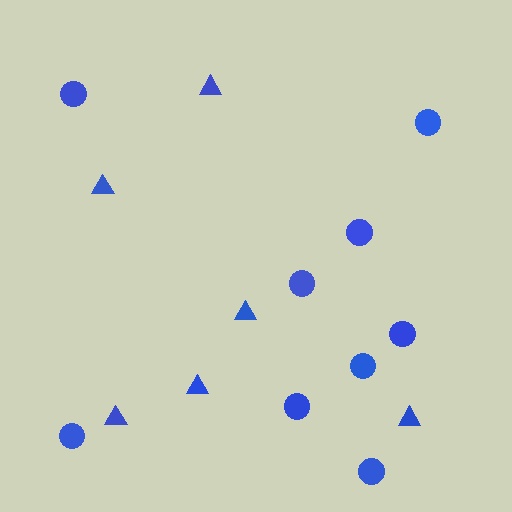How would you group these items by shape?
There are 2 groups: one group of circles (9) and one group of triangles (6).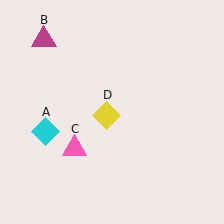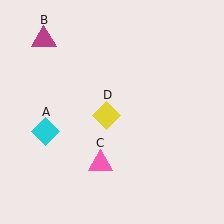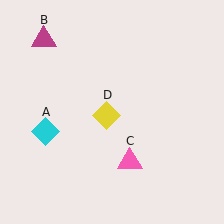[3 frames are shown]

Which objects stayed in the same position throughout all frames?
Cyan diamond (object A) and magenta triangle (object B) and yellow diamond (object D) remained stationary.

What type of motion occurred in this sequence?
The pink triangle (object C) rotated counterclockwise around the center of the scene.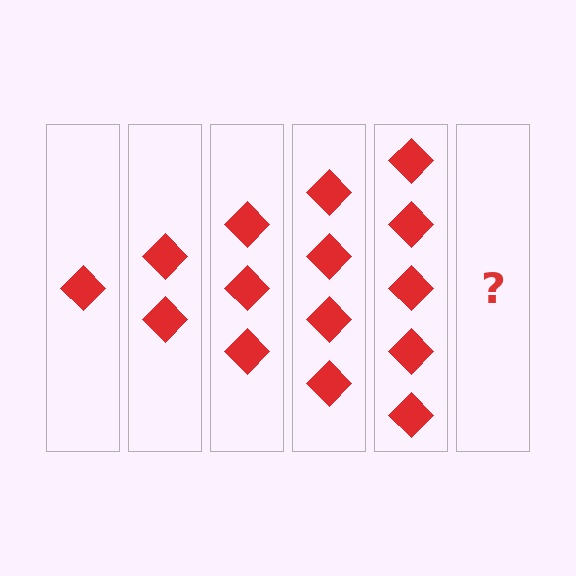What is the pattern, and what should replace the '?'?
The pattern is that each step adds one more diamond. The '?' should be 6 diamonds.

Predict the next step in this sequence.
The next step is 6 diamonds.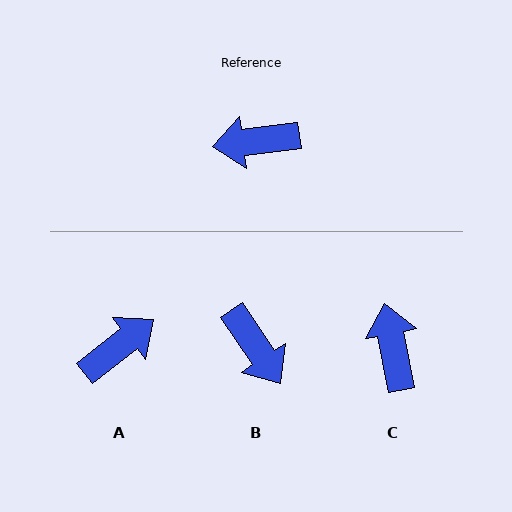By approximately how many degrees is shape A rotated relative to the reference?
Approximately 149 degrees clockwise.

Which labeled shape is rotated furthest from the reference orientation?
A, about 149 degrees away.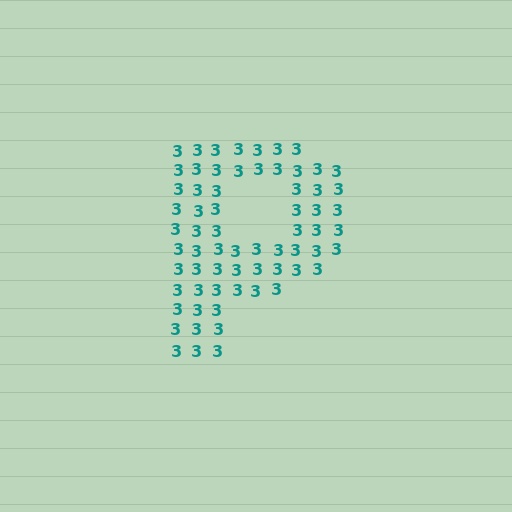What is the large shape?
The large shape is the letter P.